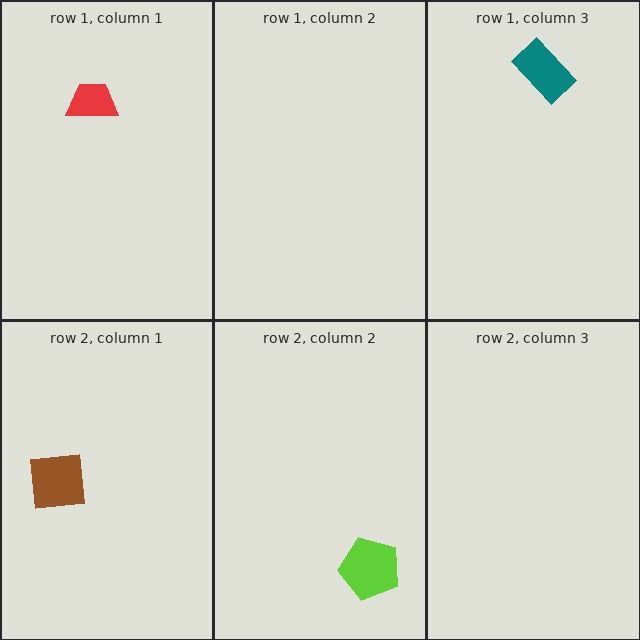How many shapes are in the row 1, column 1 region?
1.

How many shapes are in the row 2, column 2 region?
1.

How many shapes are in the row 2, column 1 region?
1.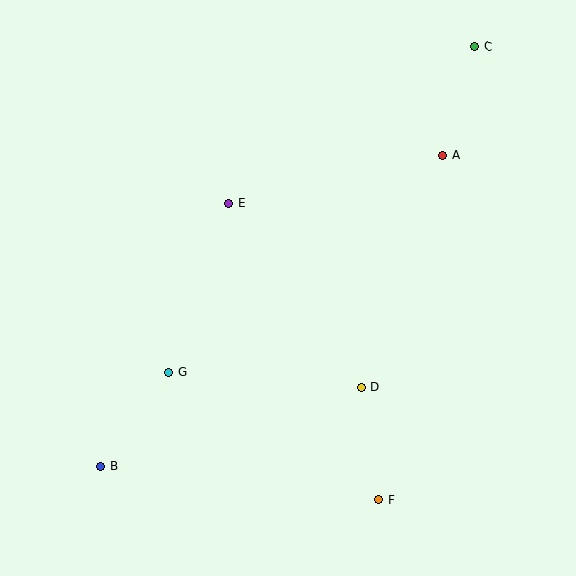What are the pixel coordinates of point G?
Point G is at (169, 372).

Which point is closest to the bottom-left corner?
Point B is closest to the bottom-left corner.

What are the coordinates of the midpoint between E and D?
The midpoint between E and D is at (295, 295).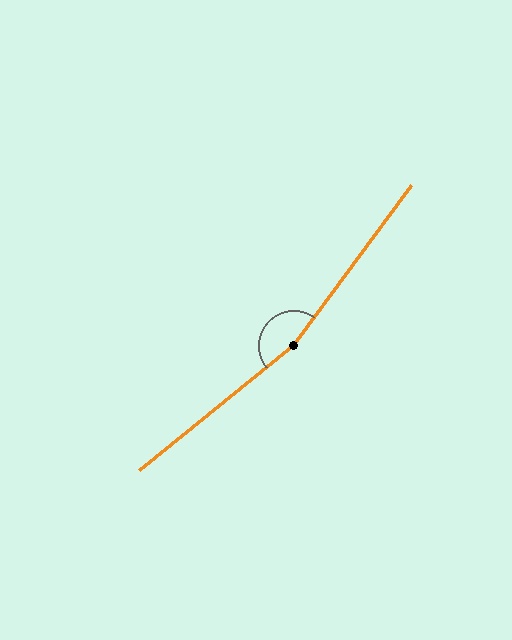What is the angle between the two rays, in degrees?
Approximately 165 degrees.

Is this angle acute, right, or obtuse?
It is obtuse.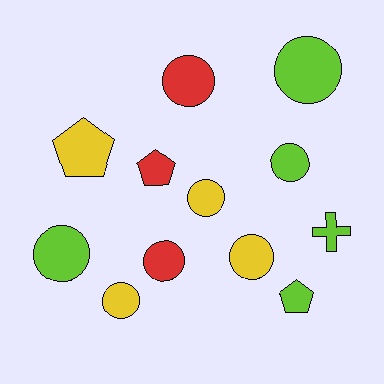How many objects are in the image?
There are 12 objects.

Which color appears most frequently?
Lime, with 5 objects.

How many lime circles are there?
There are 3 lime circles.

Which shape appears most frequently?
Circle, with 8 objects.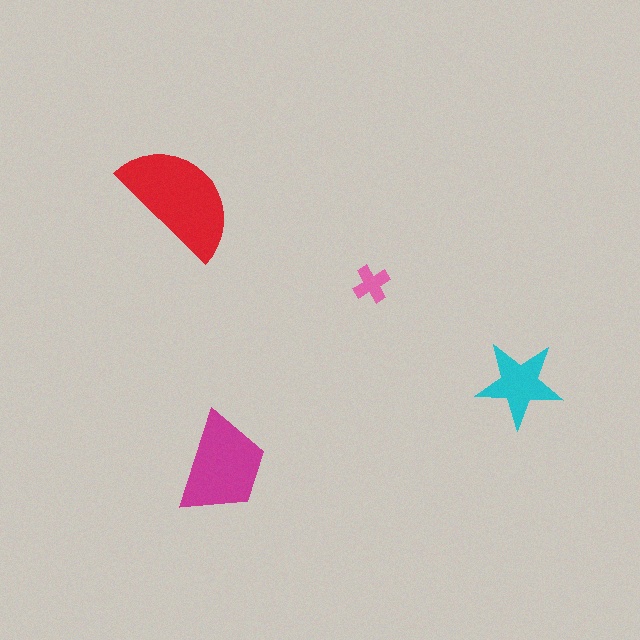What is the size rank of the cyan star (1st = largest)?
3rd.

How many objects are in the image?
There are 4 objects in the image.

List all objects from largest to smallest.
The red semicircle, the magenta trapezoid, the cyan star, the pink cross.